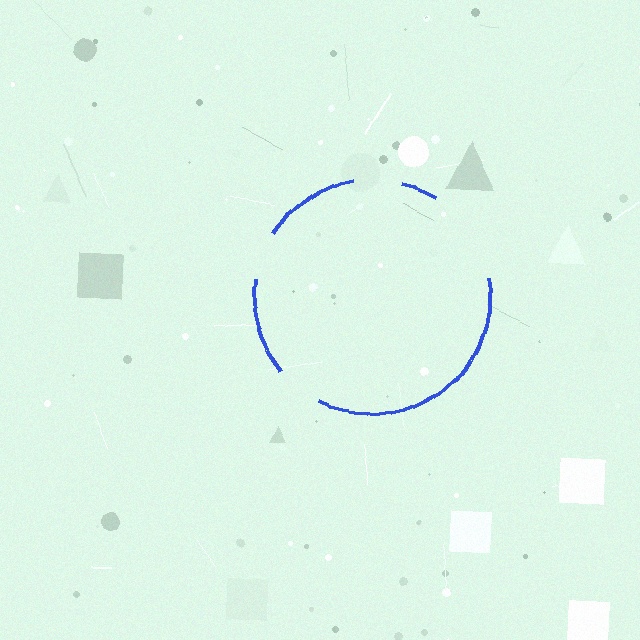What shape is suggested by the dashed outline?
The dashed outline suggests a circle.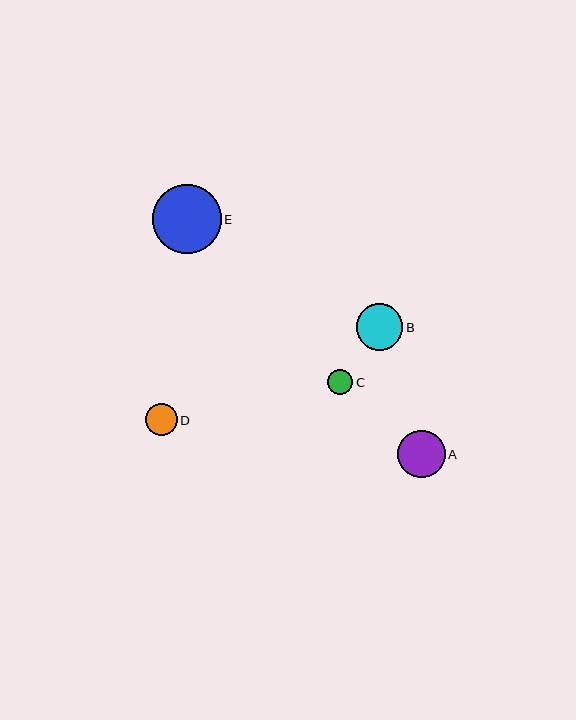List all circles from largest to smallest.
From largest to smallest: E, A, B, D, C.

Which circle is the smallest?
Circle C is the smallest with a size of approximately 25 pixels.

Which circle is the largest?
Circle E is the largest with a size of approximately 69 pixels.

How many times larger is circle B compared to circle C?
Circle B is approximately 1.9 times the size of circle C.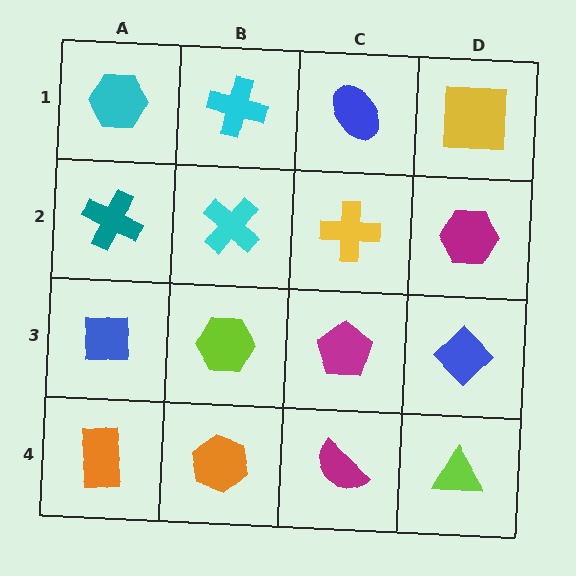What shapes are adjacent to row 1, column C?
A yellow cross (row 2, column C), a cyan cross (row 1, column B), a yellow square (row 1, column D).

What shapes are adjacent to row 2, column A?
A cyan hexagon (row 1, column A), a blue square (row 3, column A), a cyan cross (row 2, column B).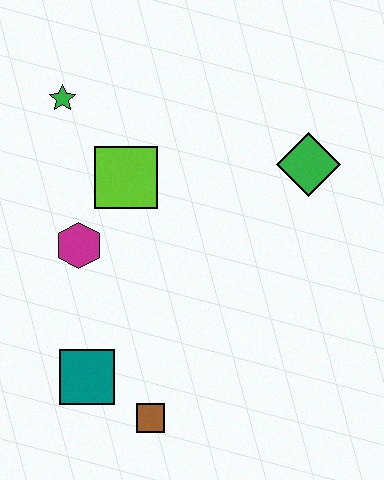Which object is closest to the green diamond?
The lime square is closest to the green diamond.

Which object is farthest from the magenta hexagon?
The green diamond is farthest from the magenta hexagon.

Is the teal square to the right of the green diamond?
No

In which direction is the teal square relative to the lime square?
The teal square is below the lime square.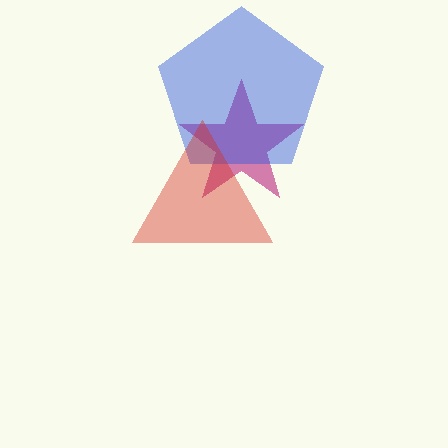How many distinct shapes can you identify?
There are 3 distinct shapes: a magenta star, a blue pentagon, a red triangle.